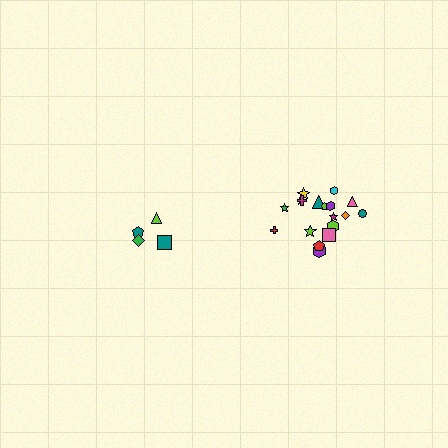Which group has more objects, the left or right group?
The right group.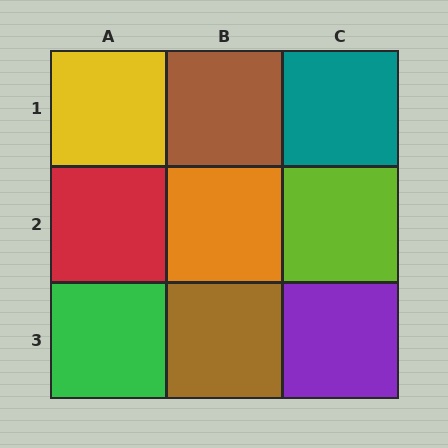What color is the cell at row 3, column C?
Purple.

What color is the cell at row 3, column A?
Green.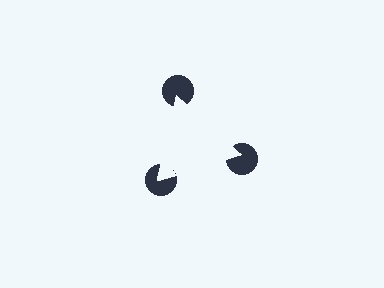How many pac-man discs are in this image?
There are 3 — one at each vertex of the illusory triangle.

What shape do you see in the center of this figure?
An illusory triangle — its edges are inferred from the aligned wedge cuts in the pac-man discs, not physically drawn.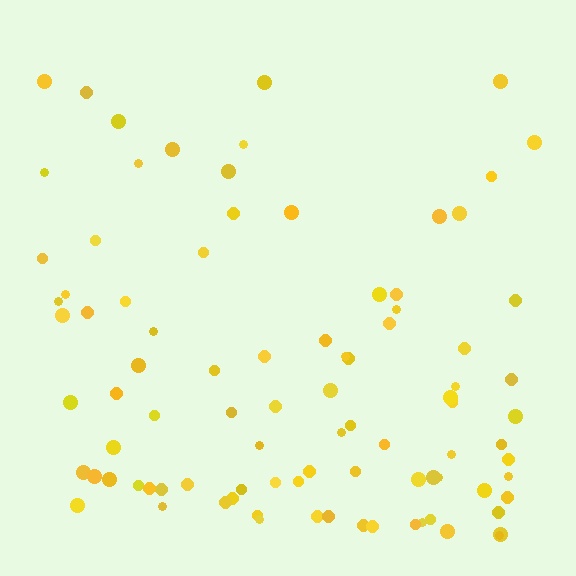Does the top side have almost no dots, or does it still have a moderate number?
Still a moderate number, just noticeably fewer than the bottom.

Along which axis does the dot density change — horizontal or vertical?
Vertical.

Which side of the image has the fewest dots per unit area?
The top.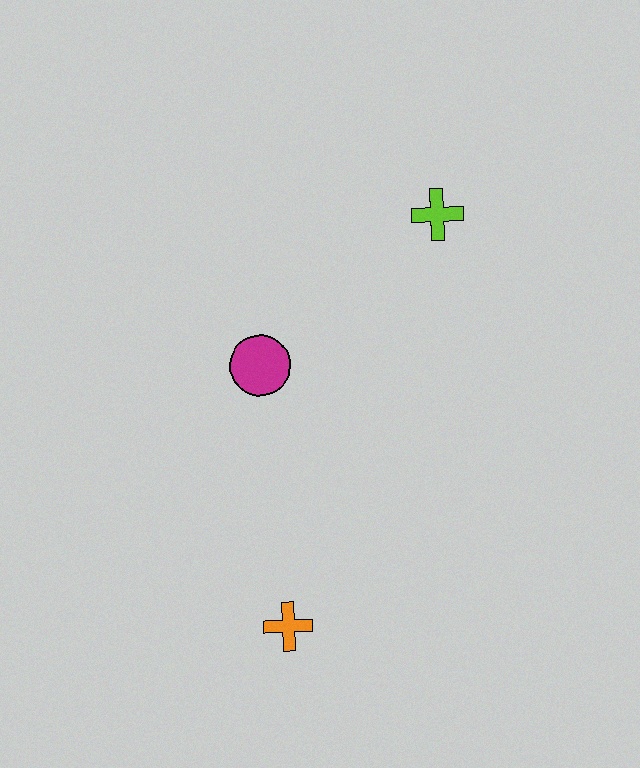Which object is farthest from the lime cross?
The orange cross is farthest from the lime cross.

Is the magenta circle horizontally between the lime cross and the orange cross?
No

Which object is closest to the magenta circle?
The lime cross is closest to the magenta circle.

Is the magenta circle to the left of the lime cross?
Yes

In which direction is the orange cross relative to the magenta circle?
The orange cross is below the magenta circle.